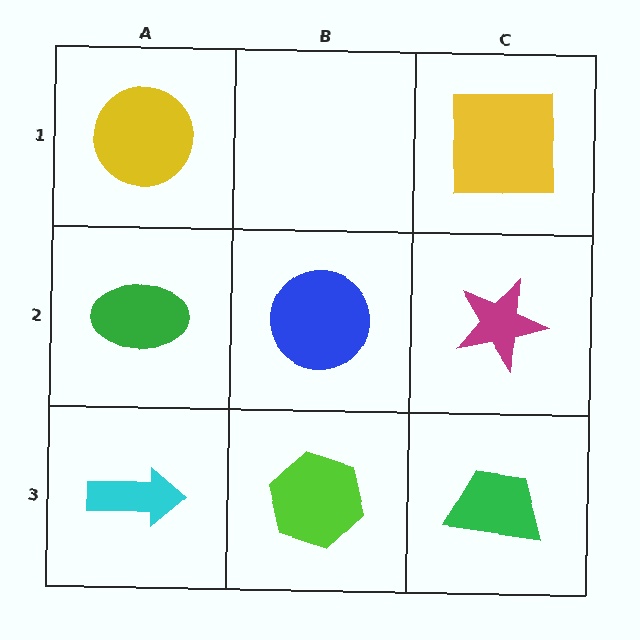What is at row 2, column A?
A green ellipse.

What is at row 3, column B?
A lime hexagon.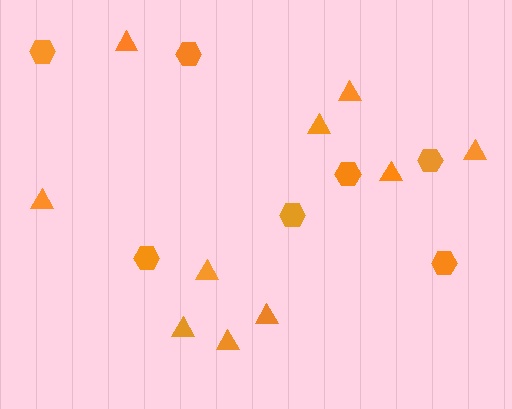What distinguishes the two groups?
There are 2 groups: one group of hexagons (7) and one group of triangles (10).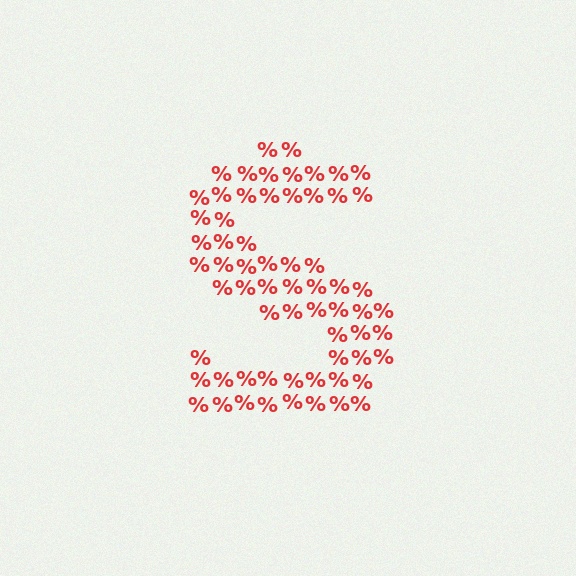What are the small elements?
The small elements are percent signs.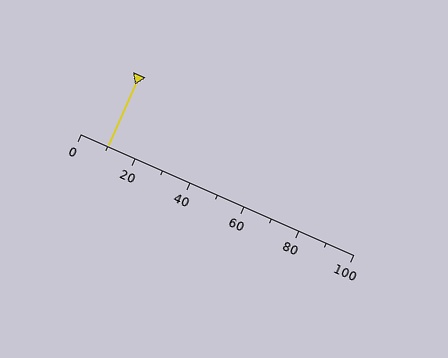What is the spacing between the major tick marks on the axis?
The major ticks are spaced 20 apart.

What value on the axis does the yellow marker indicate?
The marker indicates approximately 10.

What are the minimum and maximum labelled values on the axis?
The axis runs from 0 to 100.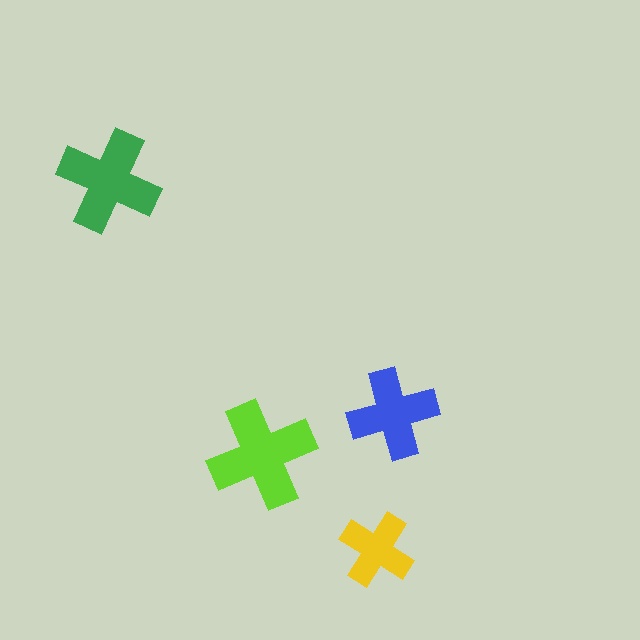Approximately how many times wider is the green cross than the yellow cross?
About 1.5 times wider.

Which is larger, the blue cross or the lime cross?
The lime one.